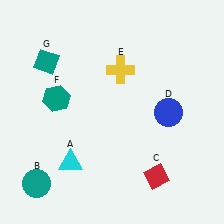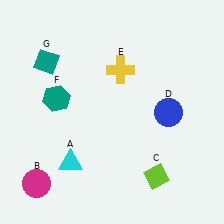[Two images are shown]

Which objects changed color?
B changed from teal to magenta. C changed from red to lime.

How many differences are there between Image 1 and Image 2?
There are 2 differences between the two images.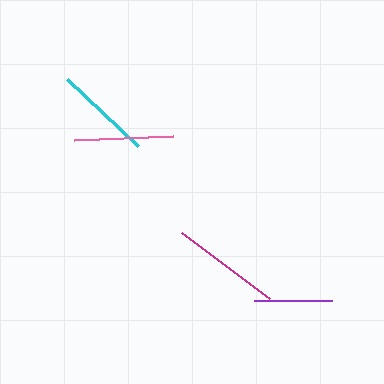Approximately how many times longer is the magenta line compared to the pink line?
The magenta line is approximately 1.1 times the length of the pink line.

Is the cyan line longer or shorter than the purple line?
The cyan line is longer than the purple line.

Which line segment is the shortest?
The purple line is the shortest at approximately 78 pixels.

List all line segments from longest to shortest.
From longest to shortest: magenta, pink, cyan, purple.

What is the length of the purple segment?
The purple segment is approximately 78 pixels long.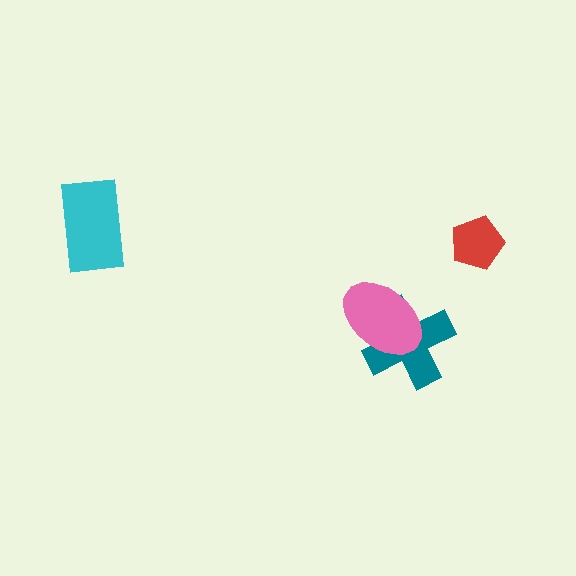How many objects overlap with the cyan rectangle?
0 objects overlap with the cyan rectangle.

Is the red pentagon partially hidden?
No, no other shape covers it.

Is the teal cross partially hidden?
Yes, it is partially covered by another shape.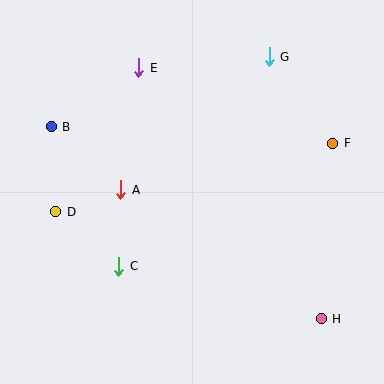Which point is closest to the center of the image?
Point A at (121, 190) is closest to the center.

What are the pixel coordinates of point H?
Point H is at (321, 319).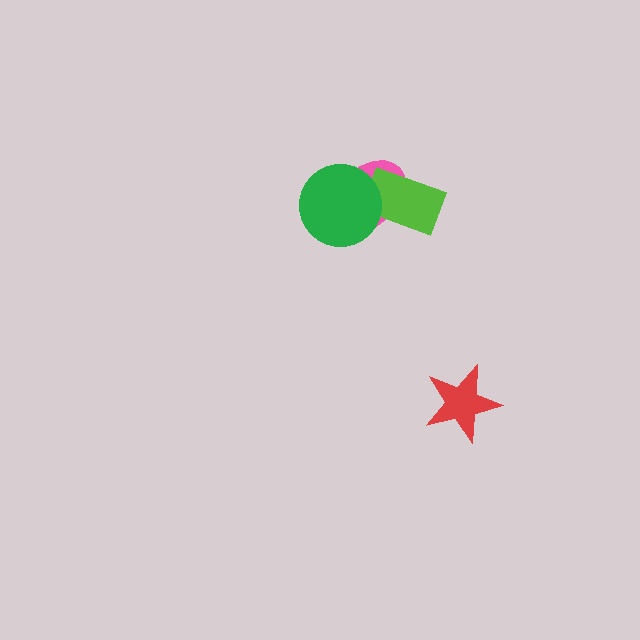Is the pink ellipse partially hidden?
Yes, it is partially covered by another shape.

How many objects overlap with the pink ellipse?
2 objects overlap with the pink ellipse.